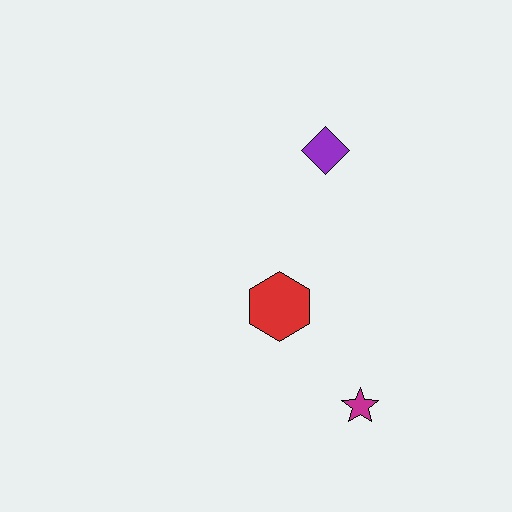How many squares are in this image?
There are no squares.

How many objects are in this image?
There are 3 objects.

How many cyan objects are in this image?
There are no cyan objects.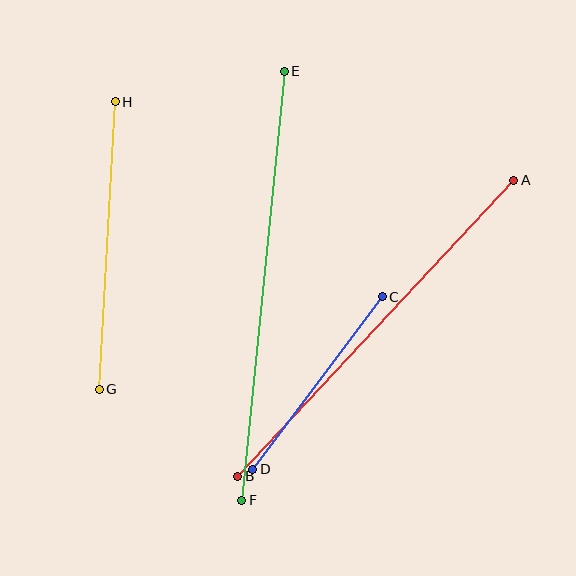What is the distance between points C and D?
The distance is approximately 215 pixels.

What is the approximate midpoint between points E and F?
The midpoint is at approximately (263, 286) pixels.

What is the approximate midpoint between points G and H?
The midpoint is at approximately (107, 246) pixels.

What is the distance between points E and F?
The distance is approximately 431 pixels.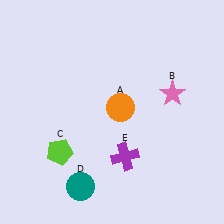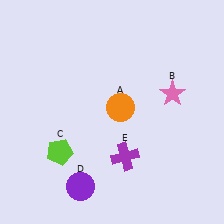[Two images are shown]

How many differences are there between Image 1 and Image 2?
There is 1 difference between the two images.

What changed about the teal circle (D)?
In Image 1, D is teal. In Image 2, it changed to purple.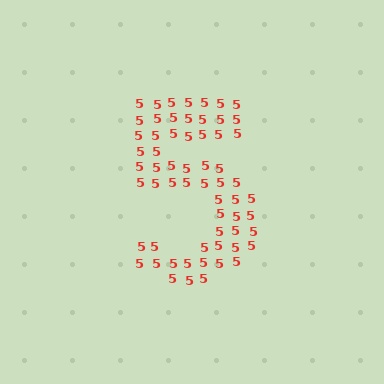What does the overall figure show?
The overall figure shows the digit 5.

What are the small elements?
The small elements are digit 5's.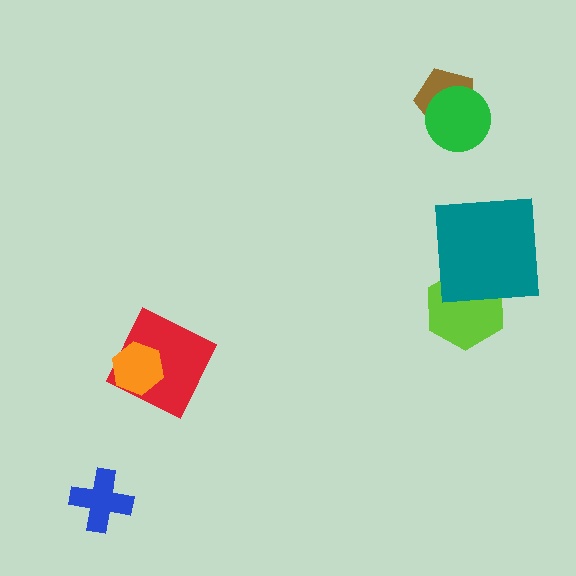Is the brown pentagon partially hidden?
Yes, it is partially covered by another shape.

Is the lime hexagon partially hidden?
Yes, it is partially covered by another shape.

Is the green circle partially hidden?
No, no other shape covers it.